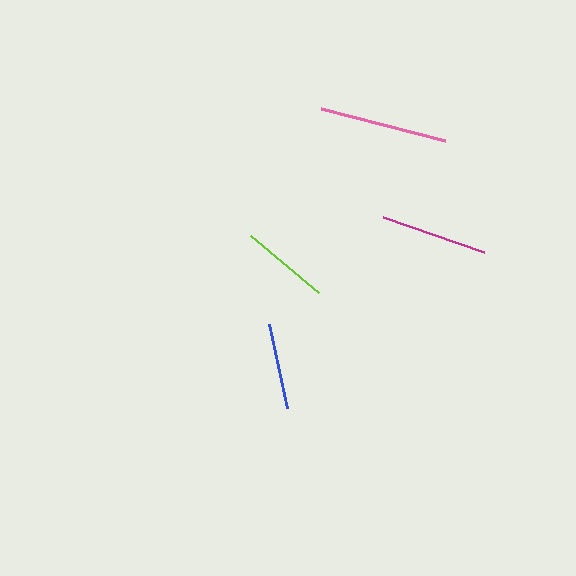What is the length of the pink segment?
The pink segment is approximately 128 pixels long.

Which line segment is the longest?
The pink line is the longest at approximately 128 pixels.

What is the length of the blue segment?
The blue segment is approximately 85 pixels long.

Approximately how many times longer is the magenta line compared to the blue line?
The magenta line is approximately 1.2 times the length of the blue line.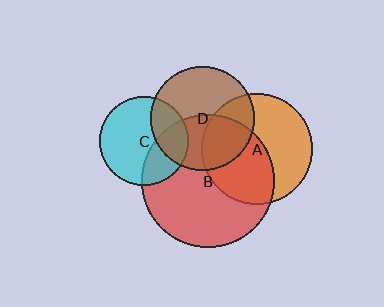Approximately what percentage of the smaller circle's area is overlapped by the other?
Approximately 30%.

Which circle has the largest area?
Circle B (red).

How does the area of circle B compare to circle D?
Approximately 1.6 times.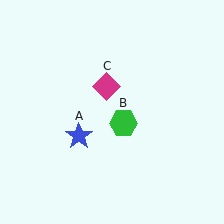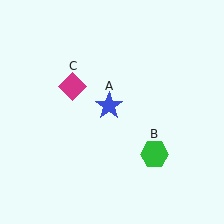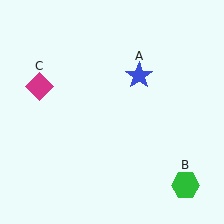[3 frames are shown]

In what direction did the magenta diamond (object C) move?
The magenta diamond (object C) moved left.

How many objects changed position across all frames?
3 objects changed position: blue star (object A), green hexagon (object B), magenta diamond (object C).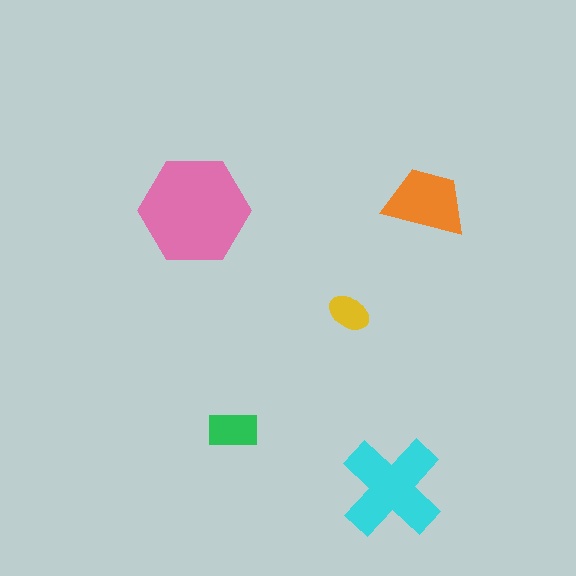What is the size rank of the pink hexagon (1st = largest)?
1st.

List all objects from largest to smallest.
The pink hexagon, the cyan cross, the orange trapezoid, the green rectangle, the yellow ellipse.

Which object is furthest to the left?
The pink hexagon is leftmost.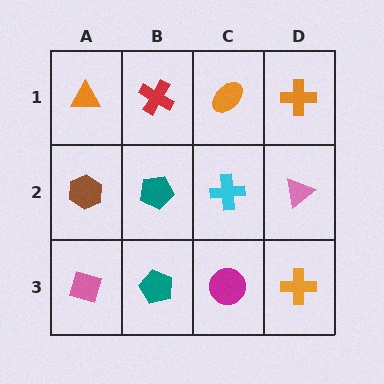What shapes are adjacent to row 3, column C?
A cyan cross (row 2, column C), a teal pentagon (row 3, column B), an orange cross (row 3, column D).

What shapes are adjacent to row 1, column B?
A teal pentagon (row 2, column B), an orange triangle (row 1, column A), an orange ellipse (row 1, column C).